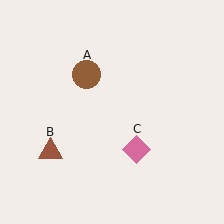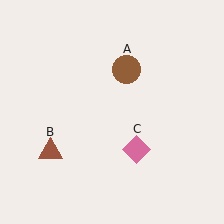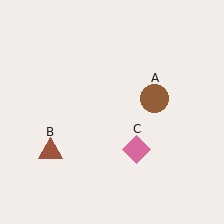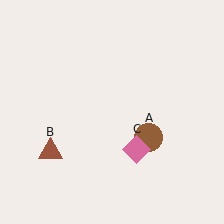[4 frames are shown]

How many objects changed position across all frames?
1 object changed position: brown circle (object A).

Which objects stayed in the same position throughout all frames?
Brown triangle (object B) and pink diamond (object C) remained stationary.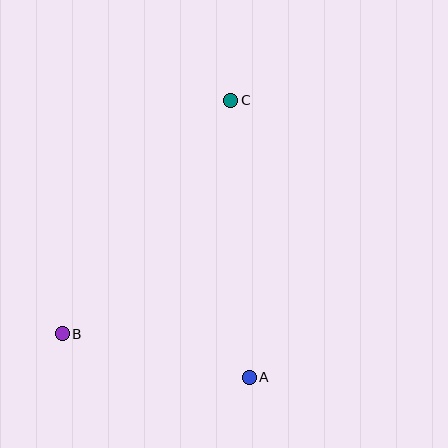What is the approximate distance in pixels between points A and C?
The distance between A and C is approximately 278 pixels.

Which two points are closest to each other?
Points A and B are closest to each other.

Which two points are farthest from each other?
Points B and C are farthest from each other.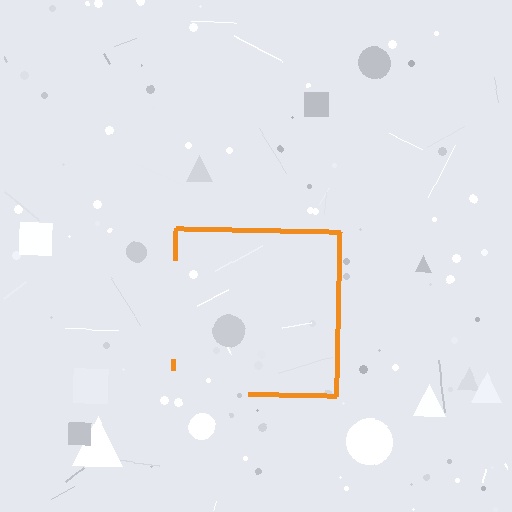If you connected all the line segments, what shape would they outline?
They would outline a square.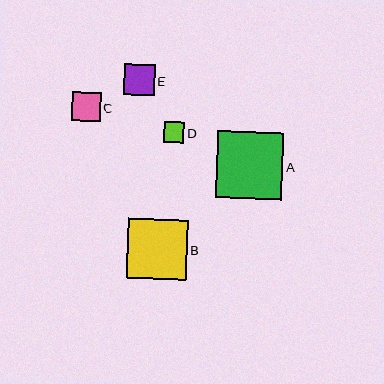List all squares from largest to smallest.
From largest to smallest: A, B, E, C, D.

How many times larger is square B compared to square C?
Square B is approximately 2.1 times the size of square C.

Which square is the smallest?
Square D is the smallest with a size of approximately 21 pixels.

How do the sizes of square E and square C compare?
Square E and square C are approximately the same size.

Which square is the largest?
Square A is the largest with a size of approximately 66 pixels.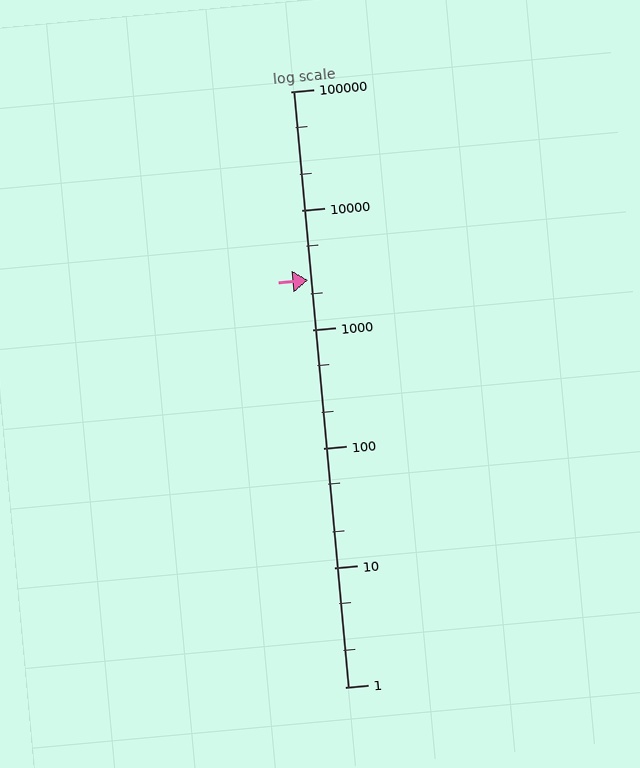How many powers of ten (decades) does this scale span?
The scale spans 5 decades, from 1 to 100000.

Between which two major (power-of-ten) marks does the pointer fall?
The pointer is between 1000 and 10000.